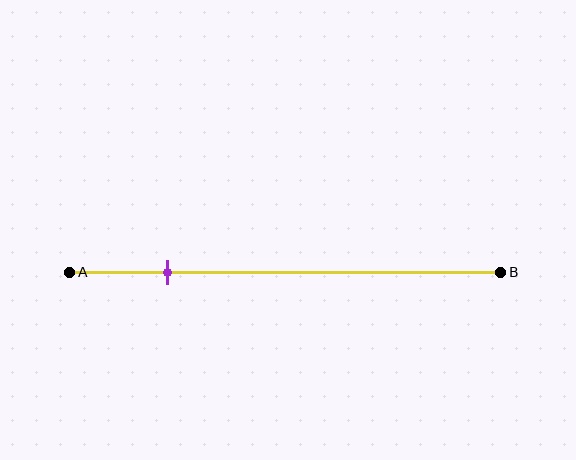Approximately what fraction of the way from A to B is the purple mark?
The purple mark is approximately 25% of the way from A to B.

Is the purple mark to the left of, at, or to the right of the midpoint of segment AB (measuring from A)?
The purple mark is to the left of the midpoint of segment AB.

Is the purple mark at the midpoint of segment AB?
No, the mark is at about 25% from A, not at the 50% midpoint.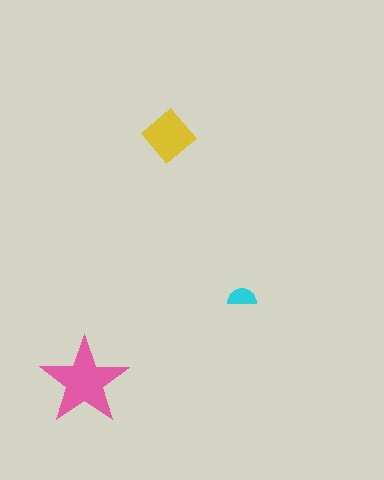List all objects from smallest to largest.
The cyan semicircle, the yellow diamond, the pink star.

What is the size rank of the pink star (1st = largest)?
1st.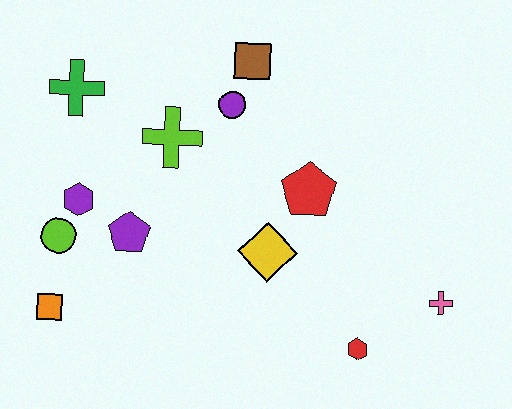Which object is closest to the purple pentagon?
The purple hexagon is closest to the purple pentagon.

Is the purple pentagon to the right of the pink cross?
No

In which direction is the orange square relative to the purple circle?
The orange square is below the purple circle.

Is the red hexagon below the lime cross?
Yes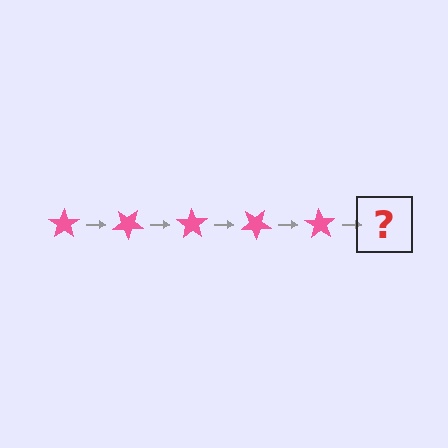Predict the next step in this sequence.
The next step is a pink star rotated 175 degrees.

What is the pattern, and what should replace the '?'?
The pattern is that the star rotates 35 degrees each step. The '?' should be a pink star rotated 175 degrees.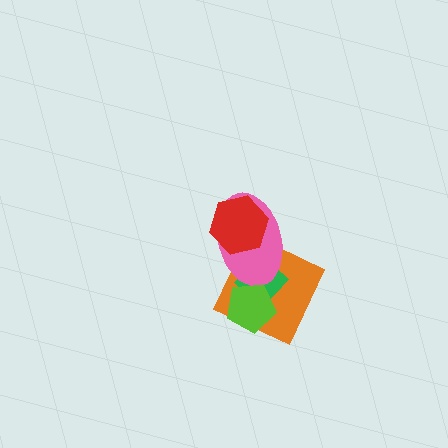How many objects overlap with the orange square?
3 objects overlap with the orange square.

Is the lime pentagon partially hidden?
No, no other shape covers it.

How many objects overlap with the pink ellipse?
3 objects overlap with the pink ellipse.